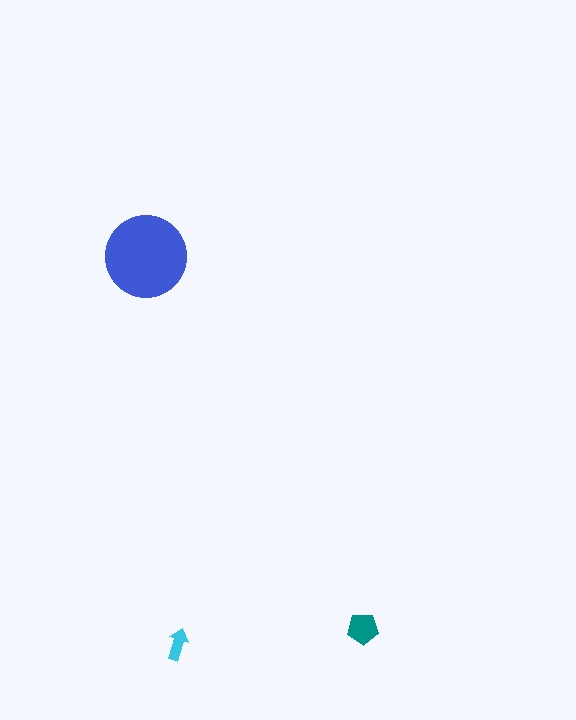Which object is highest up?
The blue circle is topmost.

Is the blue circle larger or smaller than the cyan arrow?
Larger.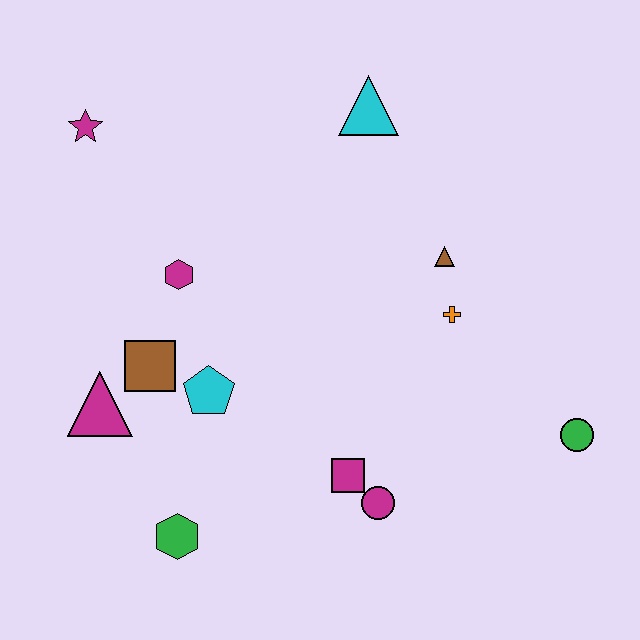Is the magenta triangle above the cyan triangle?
No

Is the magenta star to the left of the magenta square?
Yes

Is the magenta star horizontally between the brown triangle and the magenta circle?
No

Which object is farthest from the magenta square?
The magenta star is farthest from the magenta square.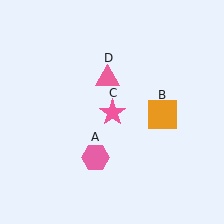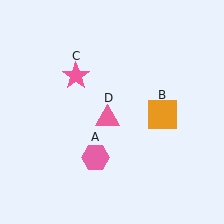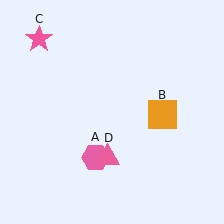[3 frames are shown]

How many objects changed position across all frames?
2 objects changed position: pink star (object C), pink triangle (object D).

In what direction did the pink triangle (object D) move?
The pink triangle (object D) moved down.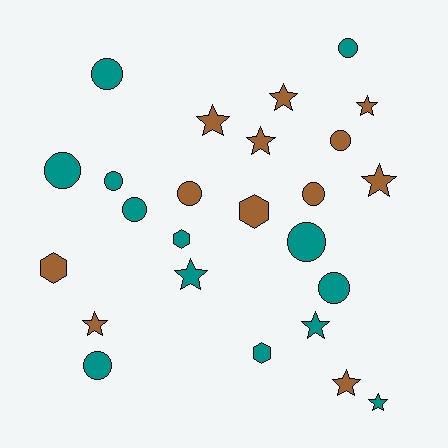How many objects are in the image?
There are 25 objects.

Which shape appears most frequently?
Circle, with 11 objects.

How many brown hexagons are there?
There are 2 brown hexagons.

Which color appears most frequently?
Teal, with 13 objects.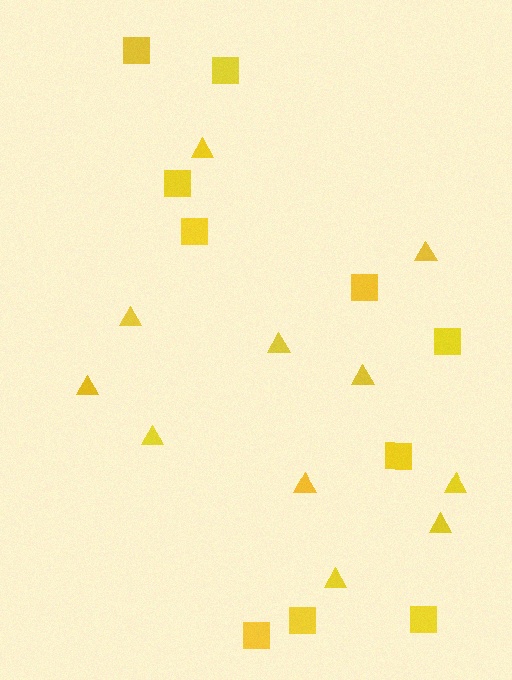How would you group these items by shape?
There are 2 groups: one group of triangles (11) and one group of squares (10).